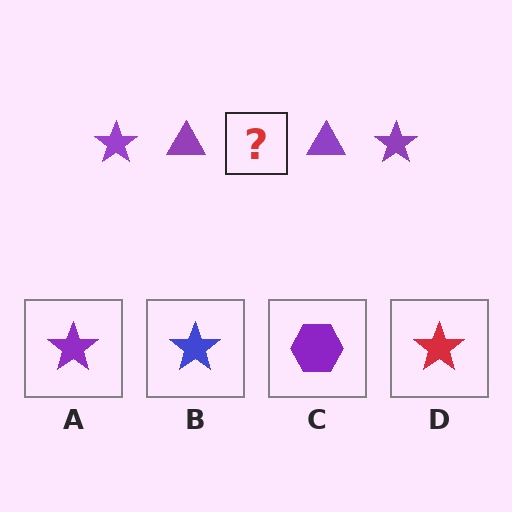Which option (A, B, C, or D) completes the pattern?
A.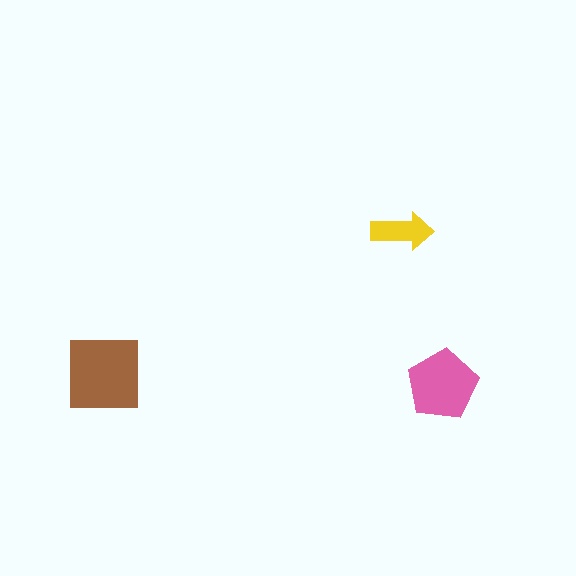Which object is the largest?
The brown square.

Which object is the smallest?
The yellow arrow.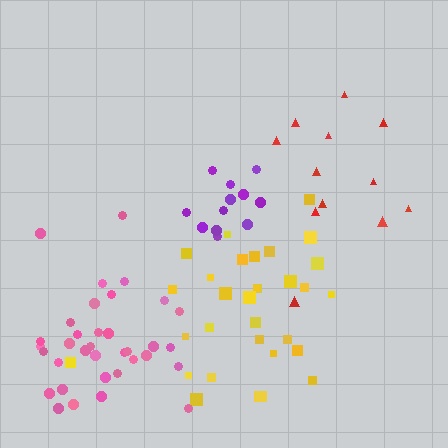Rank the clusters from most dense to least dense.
purple, pink, yellow, red.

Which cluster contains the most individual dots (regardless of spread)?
Pink (35).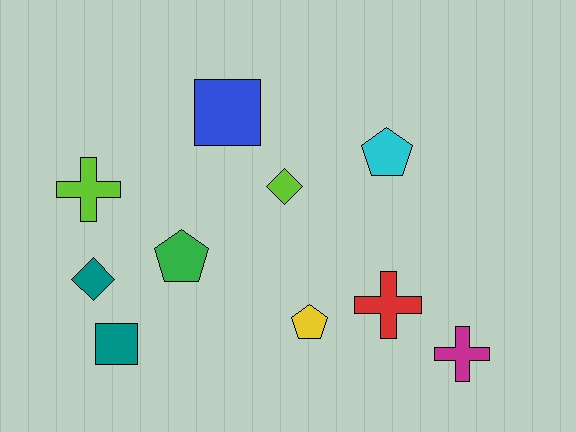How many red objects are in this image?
There is 1 red object.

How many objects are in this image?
There are 10 objects.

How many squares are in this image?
There are 2 squares.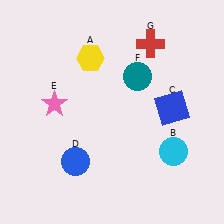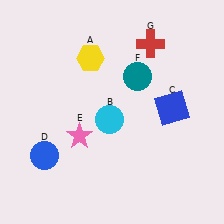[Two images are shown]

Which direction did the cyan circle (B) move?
The cyan circle (B) moved left.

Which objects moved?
The objects that moved are: the cyan circle (B), the blue circle (D), the pink star (E).